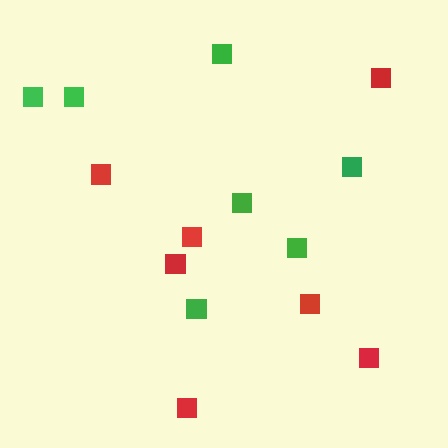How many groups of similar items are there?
There are 2 groups: one group of red squares (7) and one group of green squares (7).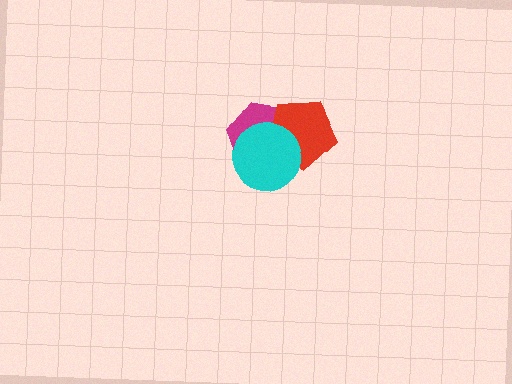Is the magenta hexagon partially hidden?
Yes, it is partially covered by another shape.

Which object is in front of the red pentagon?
The cyan circle is in front of the red pentagon.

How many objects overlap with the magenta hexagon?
2 objects overlap with the magenta hexagon.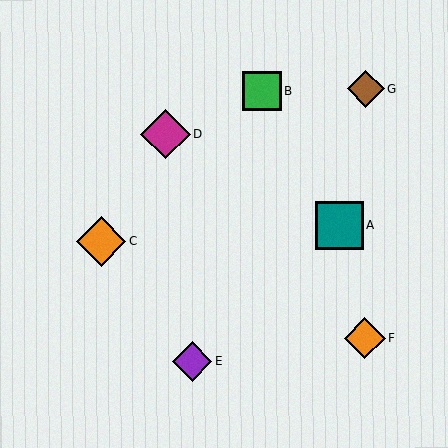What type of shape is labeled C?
Shape C is an orange diamond.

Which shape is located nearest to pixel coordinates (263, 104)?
The green square (labeled B) at (262, 91) is nearest to that location.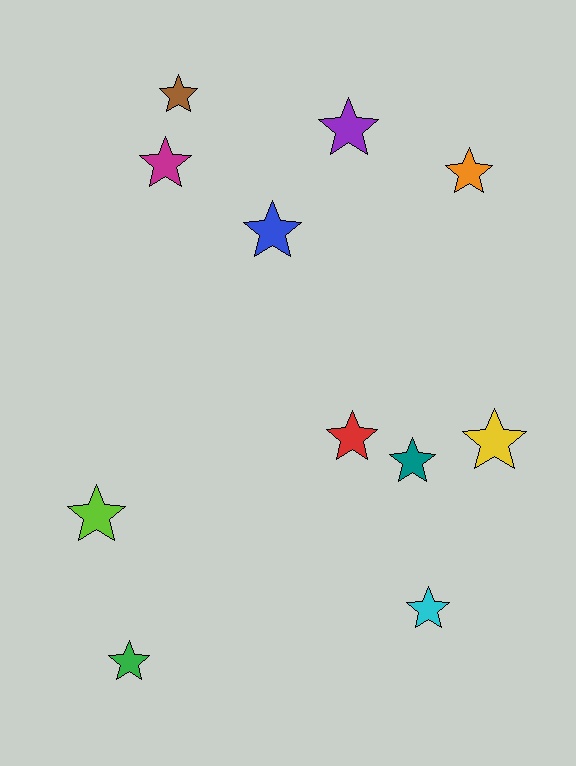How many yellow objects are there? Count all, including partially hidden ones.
There is 1 yellow object.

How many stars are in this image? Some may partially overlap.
There are 11 stars.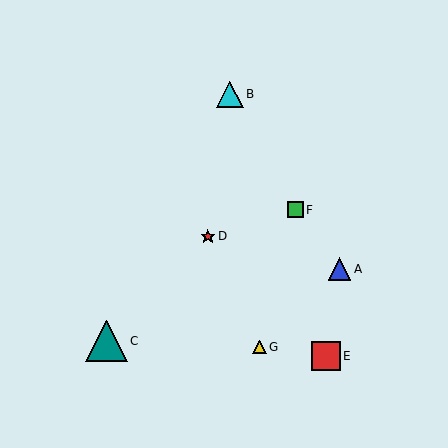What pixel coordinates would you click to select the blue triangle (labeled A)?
Click at (339, 269) to select the blue triangle A.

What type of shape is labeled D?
Shape D is a red star.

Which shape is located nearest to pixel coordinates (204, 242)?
The red star (labeled D) at (208, 236) is nearest to that location.